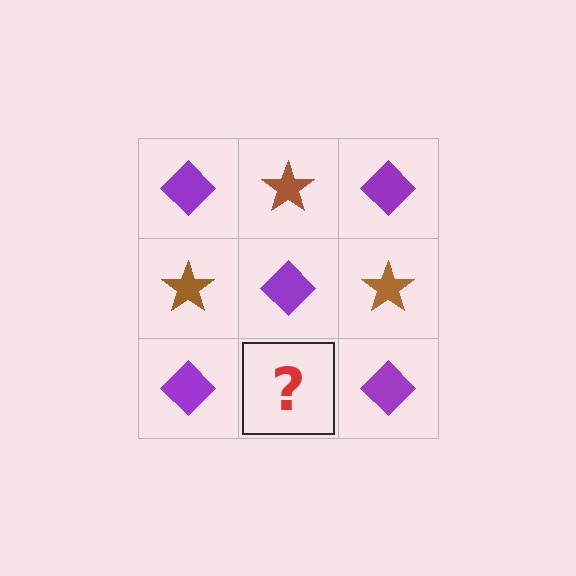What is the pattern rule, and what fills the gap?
The rule is that it alternates purple diamond and brown star in a checkerboard pattern. The gap should be filled with a brown star.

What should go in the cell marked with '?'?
The missing cell should contain a brown star.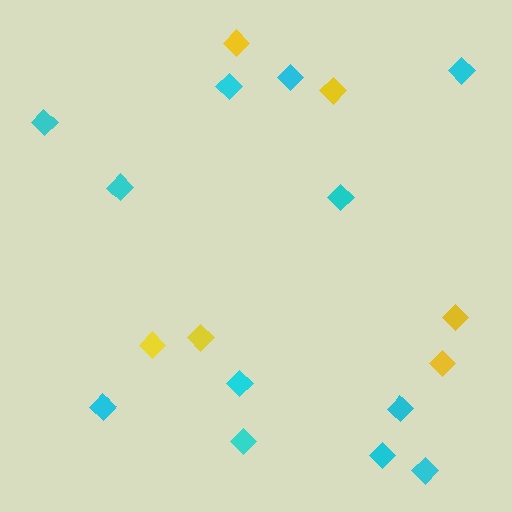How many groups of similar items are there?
There are 2 groups: one group of cyan diamonds (12) and one group of yellow diamonds (6).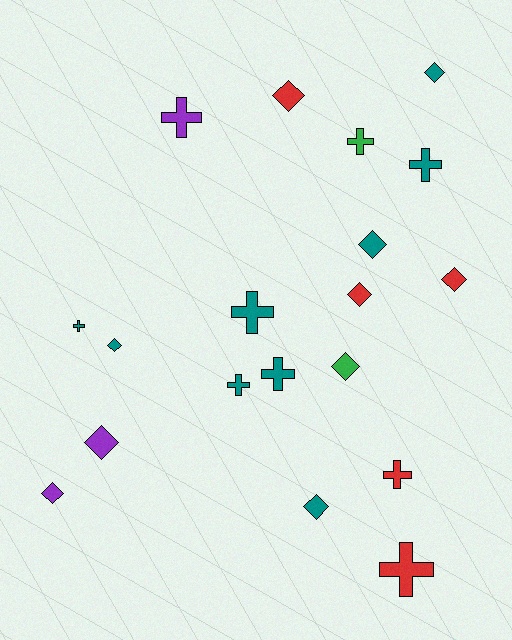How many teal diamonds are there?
There are 4 teal diamonds.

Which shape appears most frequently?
Diamond, with 10 objects.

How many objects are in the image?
There are 19 objects.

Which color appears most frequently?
Teal, with 9 objects.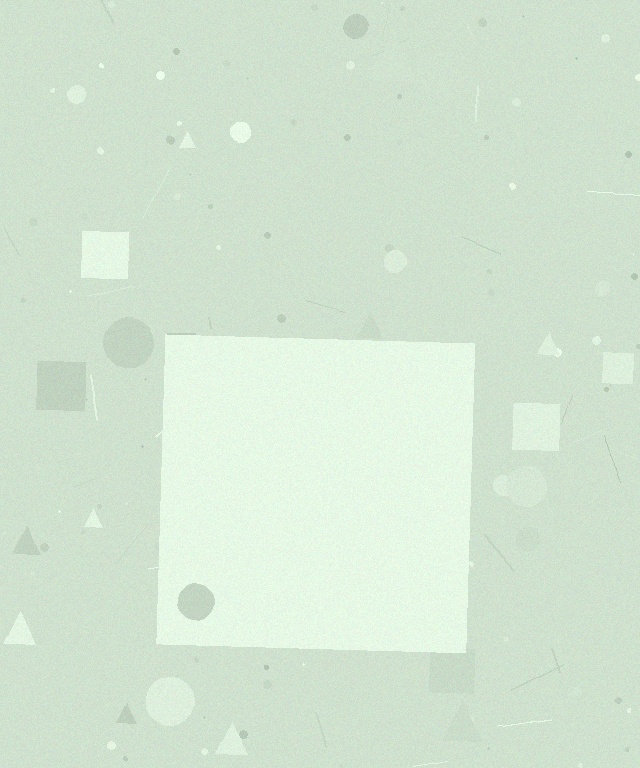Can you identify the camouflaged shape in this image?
The camouflaged shape is a square.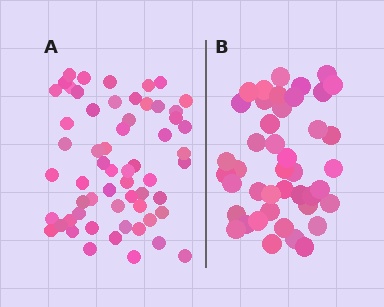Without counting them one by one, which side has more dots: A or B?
Region A (the left region) has more dots.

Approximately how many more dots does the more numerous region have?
Region A has approximately 15 more dots than region B.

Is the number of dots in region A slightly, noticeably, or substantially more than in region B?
Region A has noticeably more, but not dramatically so. The ratio is roughly 1.4 to 1.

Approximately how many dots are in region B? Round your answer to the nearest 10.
About 40 dots. (The exact count is 43, which rounds to 40.)